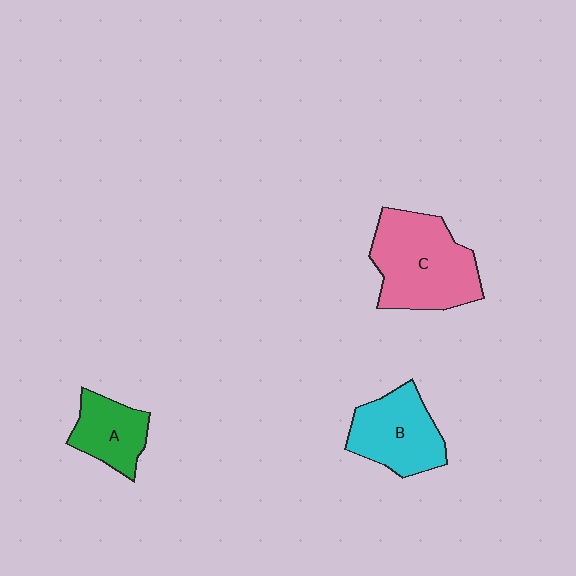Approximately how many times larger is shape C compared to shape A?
Approximately 1.9 times.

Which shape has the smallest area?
Shape A (green).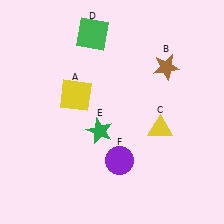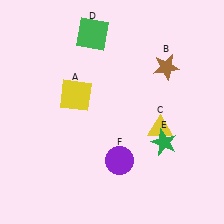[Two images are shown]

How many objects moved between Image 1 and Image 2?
1 object moved between the two images.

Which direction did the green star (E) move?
The green star (E) moved right.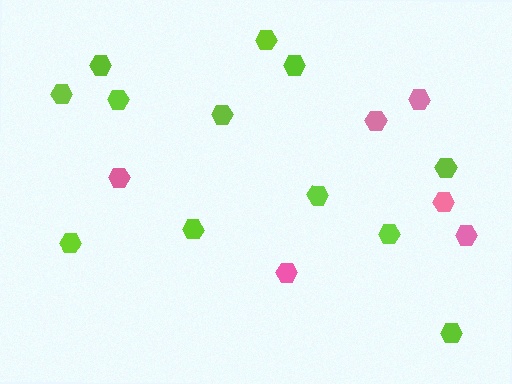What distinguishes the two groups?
There are 2 groups: one group of lime hexagons (12) and one group of pink hexagons (6).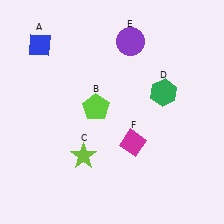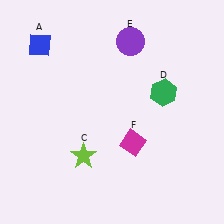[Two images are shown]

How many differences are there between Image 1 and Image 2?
There is 1 difference between the two images.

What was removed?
The lime pentagon (B) was removed in Image 2.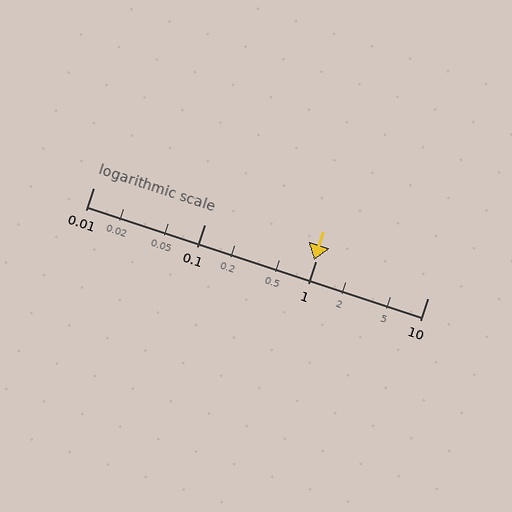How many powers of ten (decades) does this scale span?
The scale spans 3 decades, from 0.01 to 10.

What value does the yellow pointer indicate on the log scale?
The pointer indicates approximately 0.95.